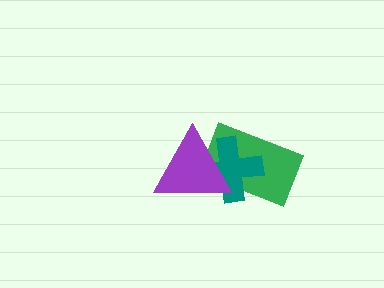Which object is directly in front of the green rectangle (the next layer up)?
The teal cross is directly in front of the green rectangle.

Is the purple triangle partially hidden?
No, no other shape covers it.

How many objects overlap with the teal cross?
2 objects overlap with the teal cross.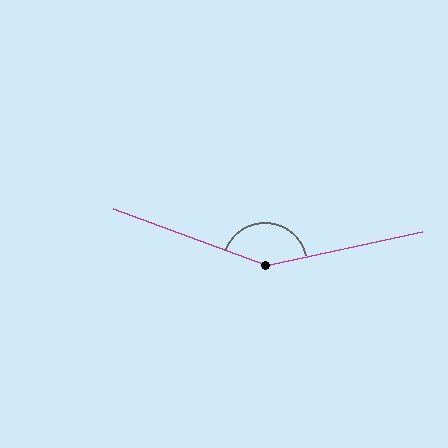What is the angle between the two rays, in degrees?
Approximately 148 degrees.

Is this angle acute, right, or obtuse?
It is obtuse.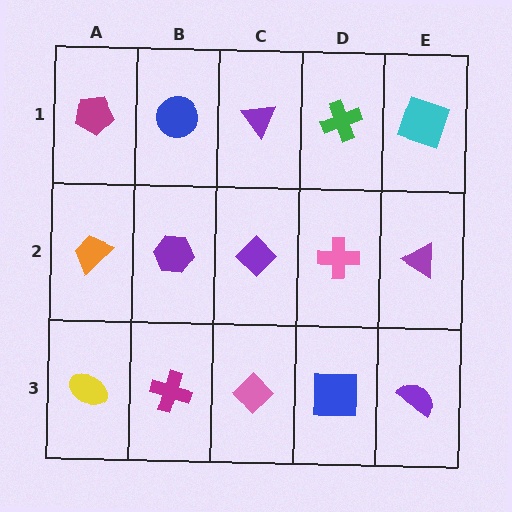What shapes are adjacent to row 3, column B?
A purple hexagon (row 2, column B), a yellow ellipse (row 3, column A), a pink diamond (row 3, column C).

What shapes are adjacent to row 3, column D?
A pink cross (row 2, column D), a pink diamond (row 3, column C), a purple semicircle (row 3, column E).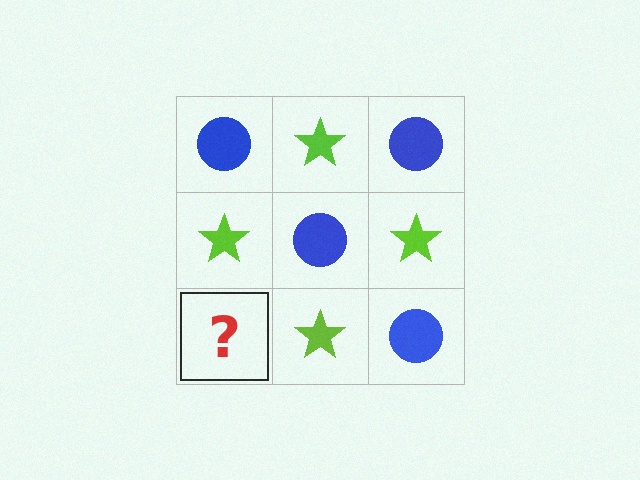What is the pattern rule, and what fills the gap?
The rule is that it alternates blue circle and lime star in a checkerboard pattern. The gap should be filled with a blue circle.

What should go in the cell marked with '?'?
The missing cell should contain a blue circle.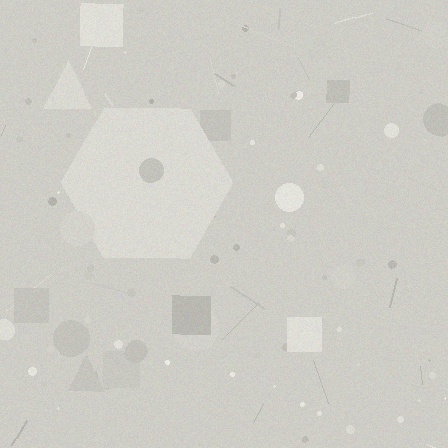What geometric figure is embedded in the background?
A hexagon is embedded in the background.